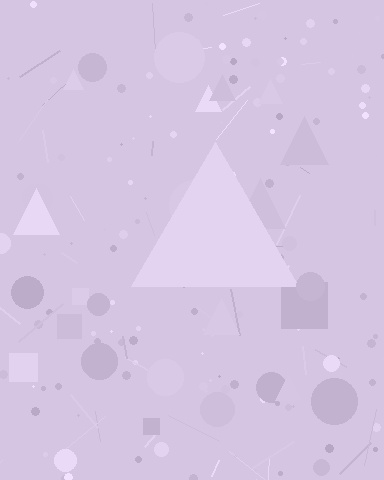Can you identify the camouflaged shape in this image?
The camouflaged shape is a triangle.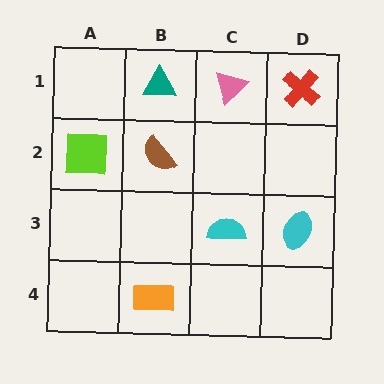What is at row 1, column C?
A pink triangle.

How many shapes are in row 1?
3 shapes.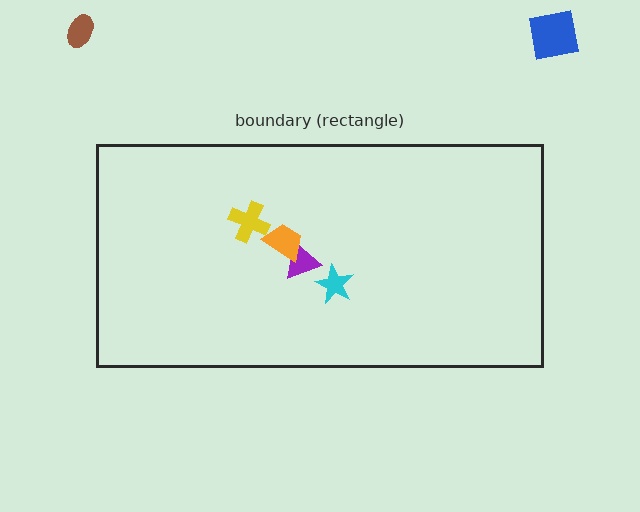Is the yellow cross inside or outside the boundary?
Inside.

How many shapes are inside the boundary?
4 inside, 2 outside.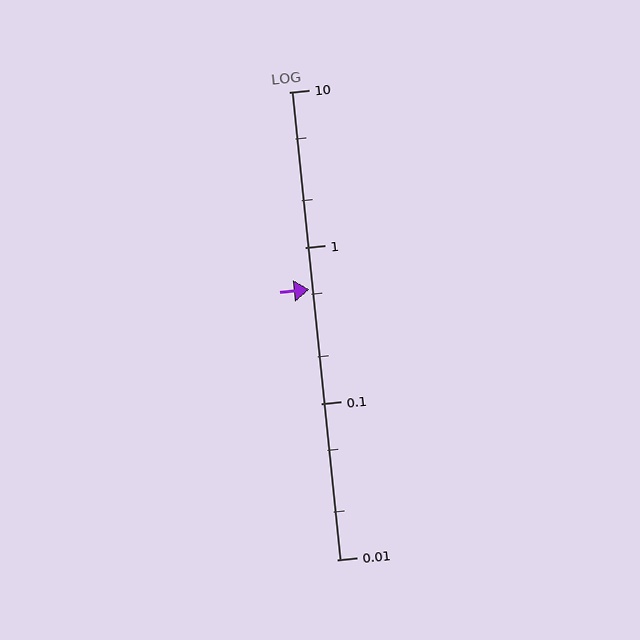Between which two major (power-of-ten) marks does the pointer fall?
The pointer is between 0.1 and 1.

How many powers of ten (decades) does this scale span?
The scale spans 3 decades, from 0.01 to 10.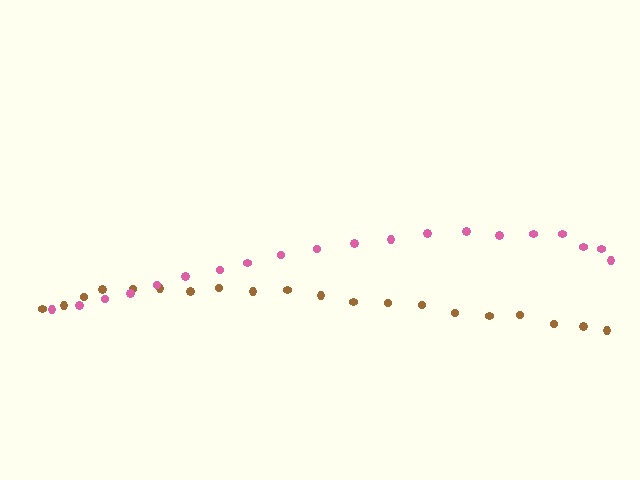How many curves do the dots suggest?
There are 2 distinct paths.